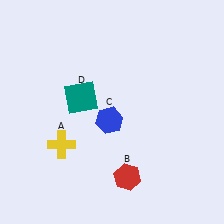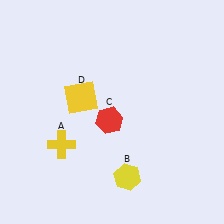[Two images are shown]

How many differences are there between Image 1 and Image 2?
There are 3 differences between the two images.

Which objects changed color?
B changed from red to yellow. C changed from blue to red. D changed from teal to yellow.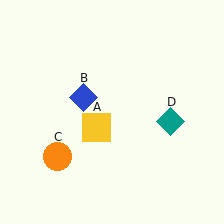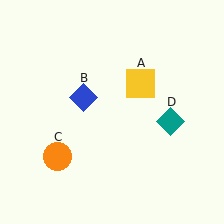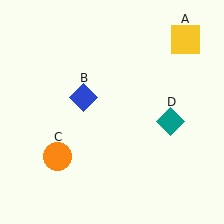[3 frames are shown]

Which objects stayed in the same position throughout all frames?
Blue diamond (object B) and orange circle (object C) and teal diamond (object D) remained stationary.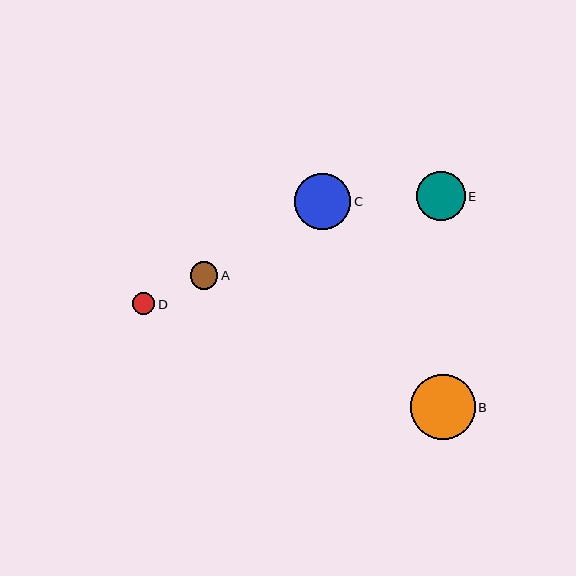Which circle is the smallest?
Circle D is the smallest with a size of approximately 22 pixels.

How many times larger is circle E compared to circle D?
Circle E is approximately 2.2 times the size of circle D.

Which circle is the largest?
Circle B is the largest with a size of approximately 65 pixels.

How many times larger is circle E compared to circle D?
Circle E is approximately 2.2 times the size of circle D.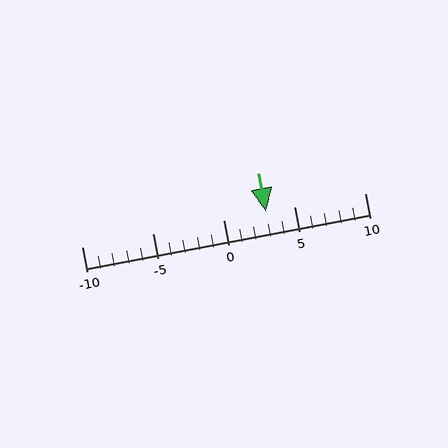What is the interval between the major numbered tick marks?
The major tick marks are spaced 5 units apart.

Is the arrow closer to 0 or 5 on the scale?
The arrow is closer to 5.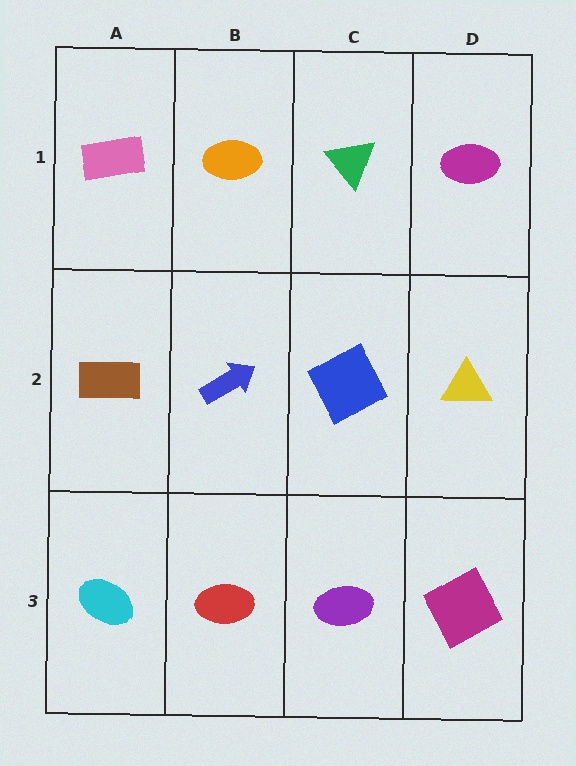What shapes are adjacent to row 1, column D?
A yellow triangle (row 2, column D), a green triangle (row 1, column C).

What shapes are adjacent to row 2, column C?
A green triangle (row 1, column C), a purple ellipse (row 3, column C), a blue arrow (row 2, column B), a yellow triangle (row 2, column D).